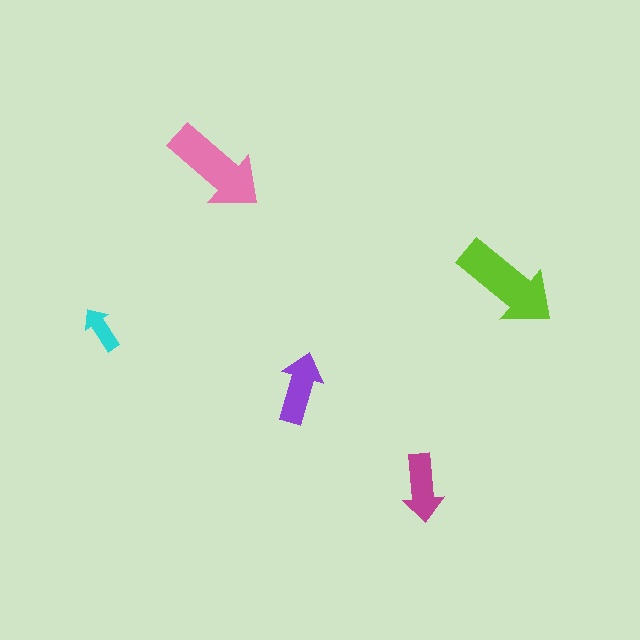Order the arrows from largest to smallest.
the lime one, the pink one, the purple one, the magenta one, the cyan one.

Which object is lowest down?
The magenta arrow is bottommost.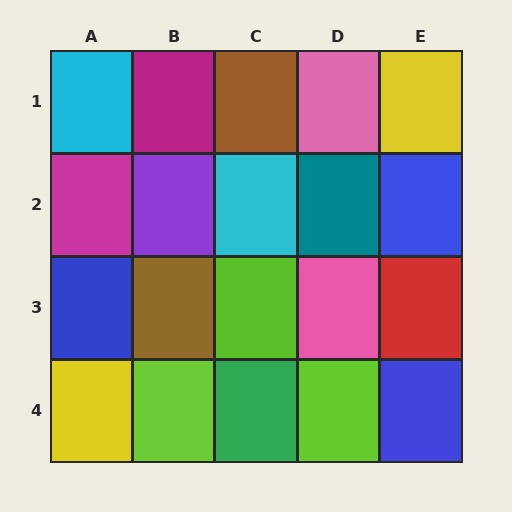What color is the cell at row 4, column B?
Lime.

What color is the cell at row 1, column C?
Brown.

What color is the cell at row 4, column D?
Lime.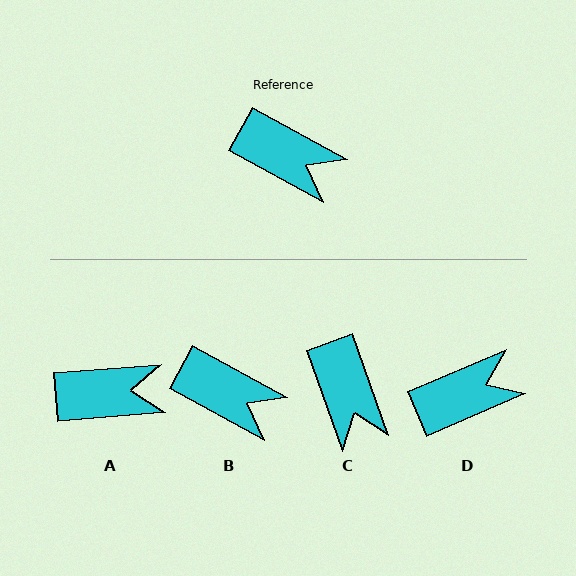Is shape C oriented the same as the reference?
No, it is off by about 41 degrees.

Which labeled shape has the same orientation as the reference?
B.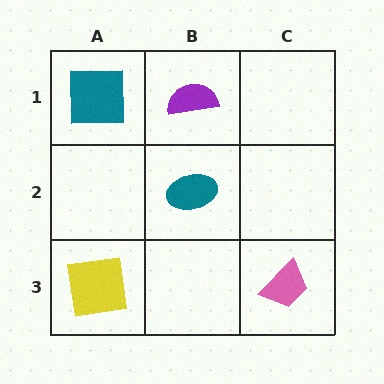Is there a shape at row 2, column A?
No, that cell is empty.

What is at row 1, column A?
A teal square.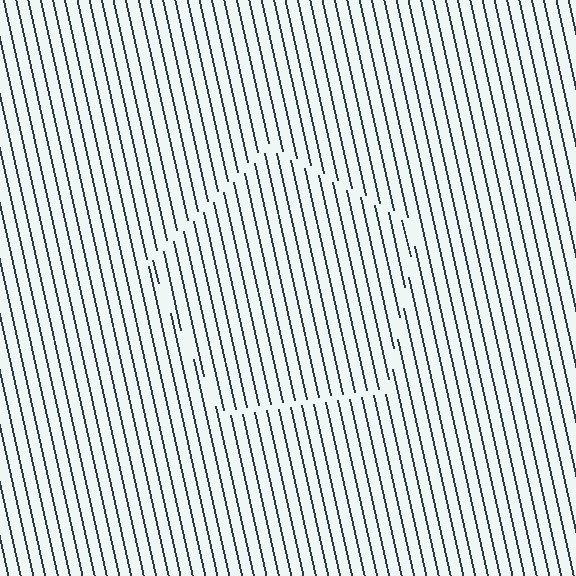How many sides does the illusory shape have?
5 sides — the line-ends trace a pentagon.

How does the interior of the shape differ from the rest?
The interior of the shape contains the same grating, shifted by half a period — the contour is defined by the phase discontinuity where line-ends from the inner and outer gratings abut.